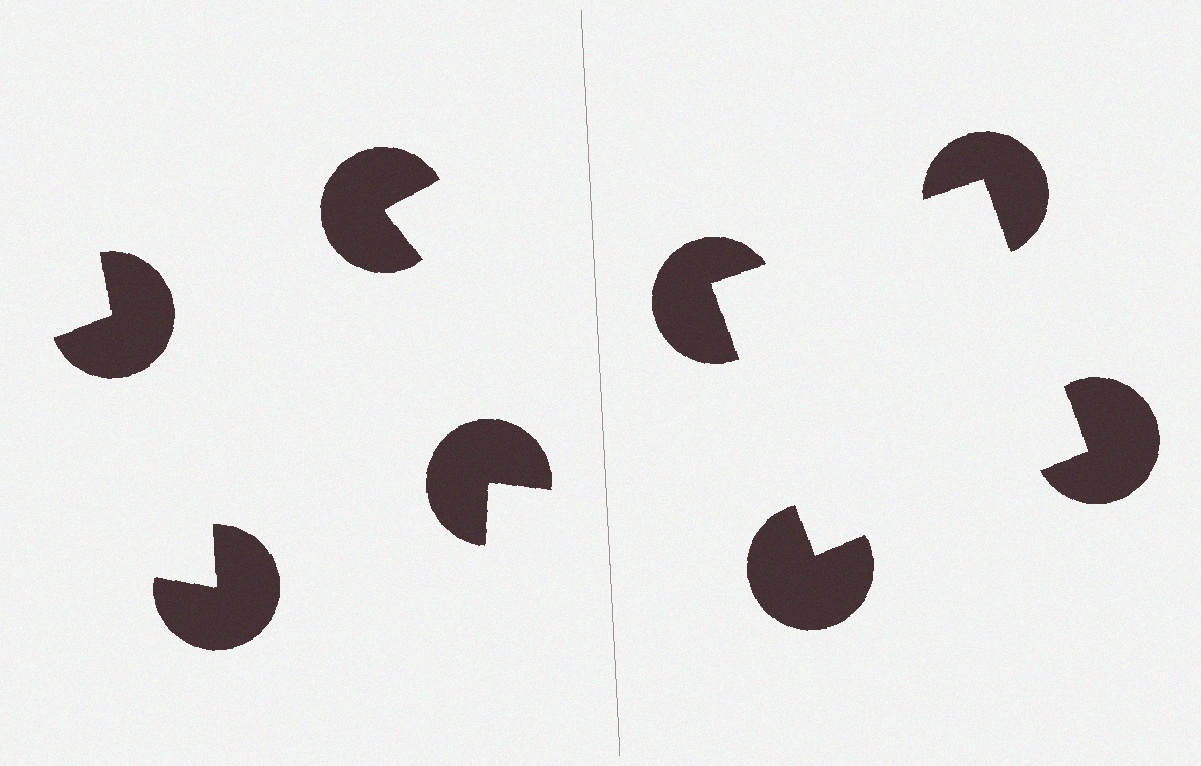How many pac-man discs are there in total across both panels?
8 — 4 on each side.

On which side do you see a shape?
An illusory square appears on the right side. On the left side the wedge cuts are rotated, so no coherent shape forms.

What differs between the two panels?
The pac-man discs are positioned identically on both sides; only the wedge orientations differ. On the right they align to a square; on the left they are misaligned.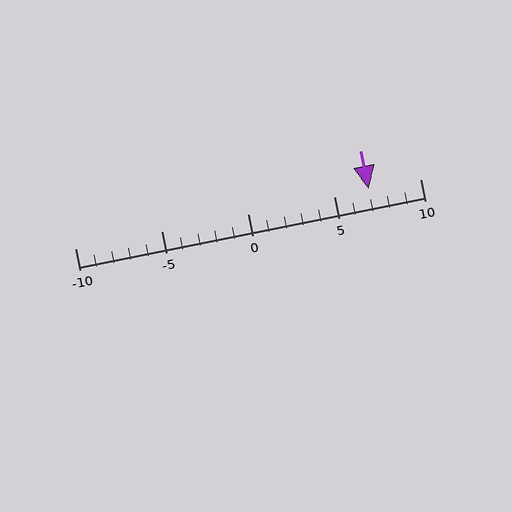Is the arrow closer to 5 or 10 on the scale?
The arrow is closer to 5.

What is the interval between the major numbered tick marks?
The major tick marks are spaced 5 units apart.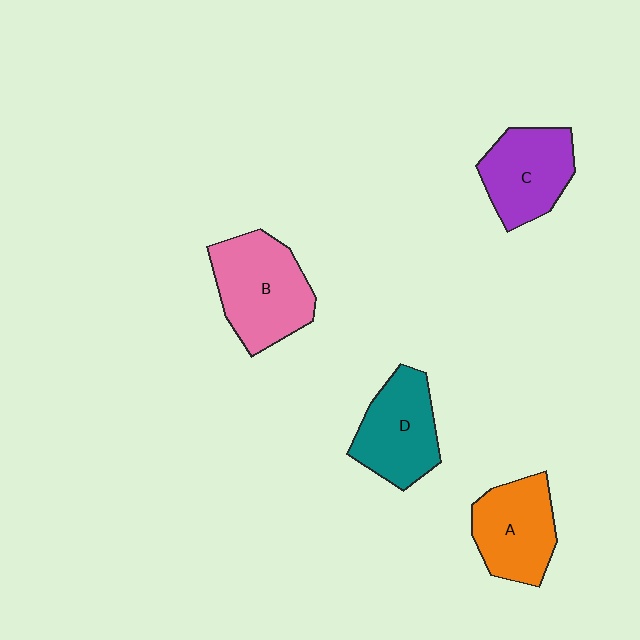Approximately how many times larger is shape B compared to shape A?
Approximately 1.2 times.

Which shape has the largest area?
Shape B (pink).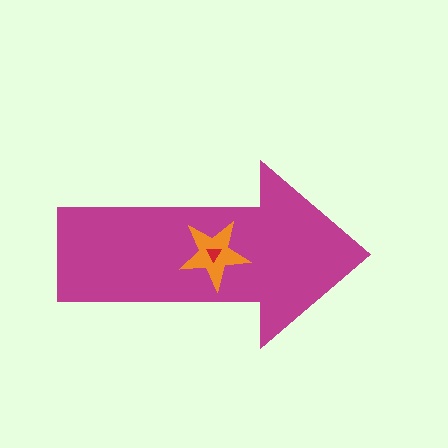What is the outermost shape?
The magenta arrow.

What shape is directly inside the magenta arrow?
The orange star.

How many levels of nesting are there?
3.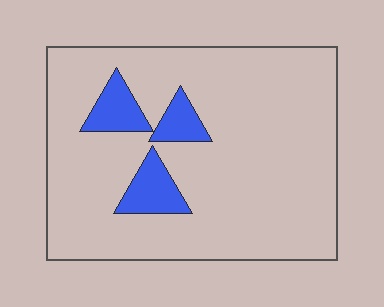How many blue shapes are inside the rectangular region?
3.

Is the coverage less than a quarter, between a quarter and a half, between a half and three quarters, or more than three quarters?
Less than a quarter.